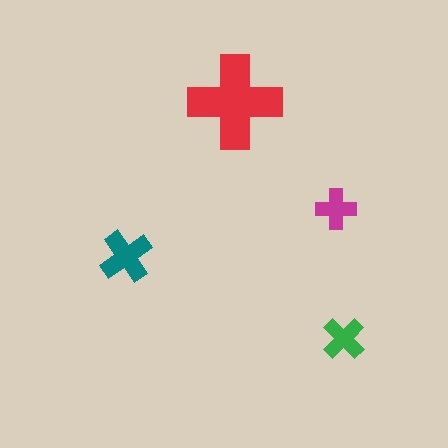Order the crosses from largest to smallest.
the red one, the teal one, the green one, the magenta one.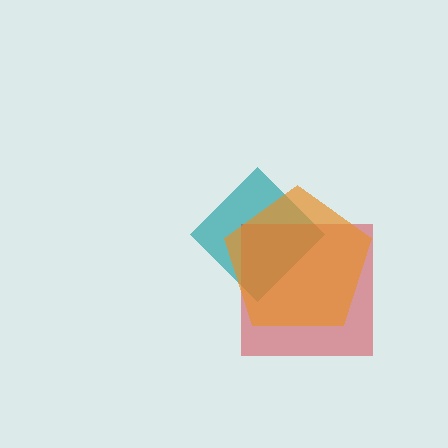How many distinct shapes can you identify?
There are 3 distinct shapes: a teal diamond, a red square, an orange pentagon.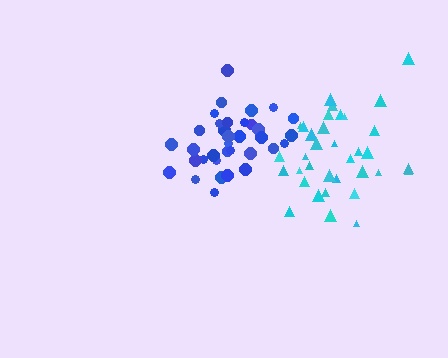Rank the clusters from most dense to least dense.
blue, cyan.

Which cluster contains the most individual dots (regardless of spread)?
Blue (35).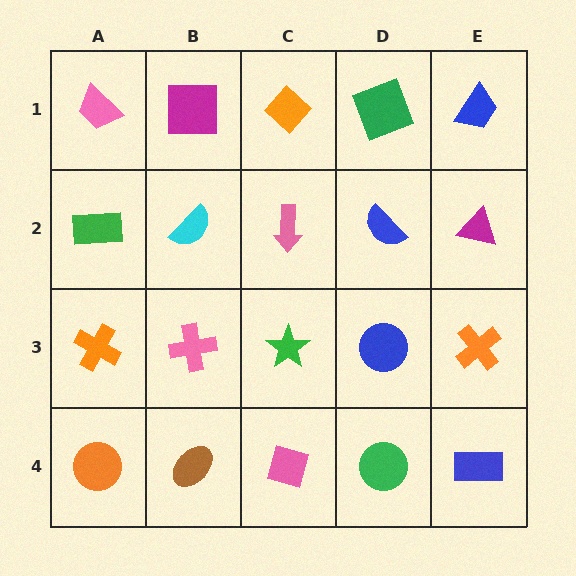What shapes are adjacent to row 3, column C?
A pink arrow (row 2, column C), a pink diamond (row 4, column C), a pink cross (row 3, column B), a blue circle (row 3, column D).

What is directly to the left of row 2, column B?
A green rectangle.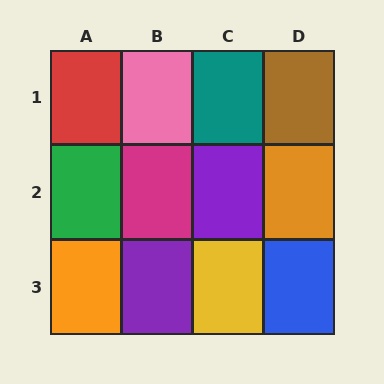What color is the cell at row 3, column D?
Blue.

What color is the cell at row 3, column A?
Orange.